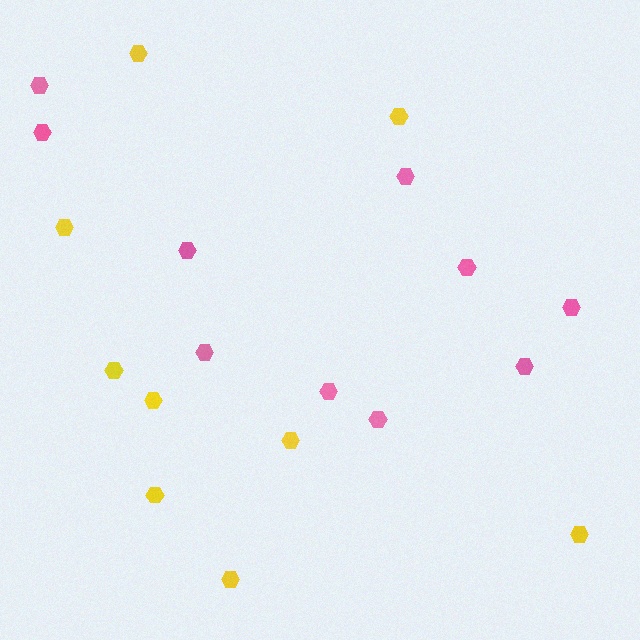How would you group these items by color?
There are 2 groups: one group of yellow hexagons (9) and one group of pink hexagons (10).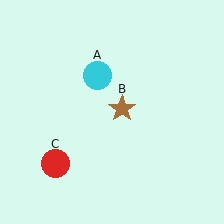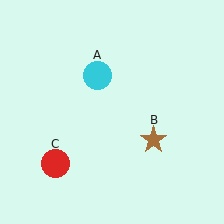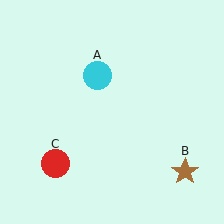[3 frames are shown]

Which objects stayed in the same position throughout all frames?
Cyan circle (object A) and red circle (object C) remained stationary.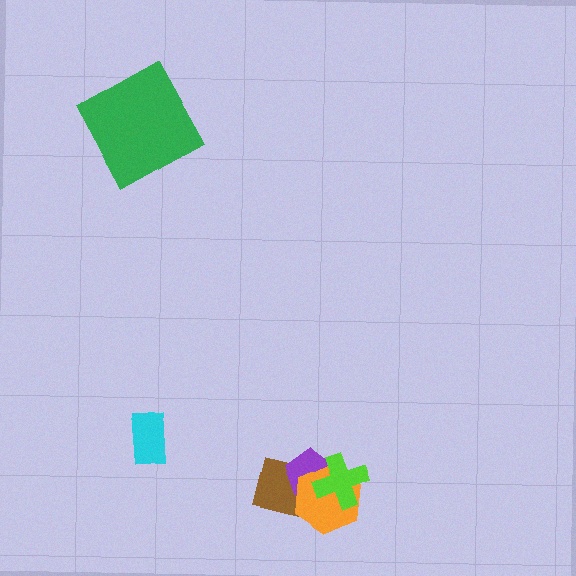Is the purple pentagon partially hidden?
Yes, it is partially covered by another shape.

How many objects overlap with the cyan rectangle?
0 objects overlap with the cyan rectangle.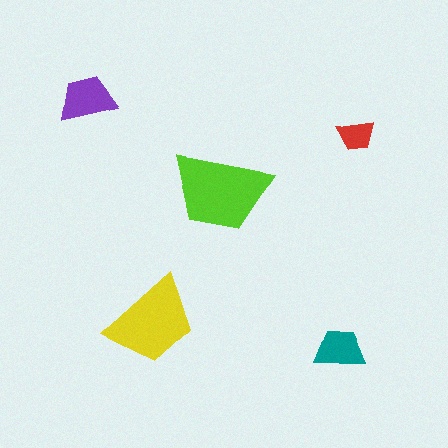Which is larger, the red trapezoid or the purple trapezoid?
The purple one.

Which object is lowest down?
The teal trapezoid is bottommost.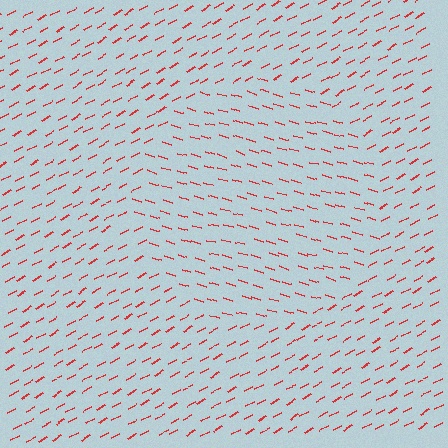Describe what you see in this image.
The image is filled with small red line segments. A circle region in the image has lines oriented differently from the surrounding lines, creating a visible texture boundary.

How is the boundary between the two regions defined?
The boundary is defined purely by a change in line orientation (approximately 45 degrees difference). All lines are the same color and thickness.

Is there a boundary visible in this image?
Yes, there is a texture boundary formed by a change in line orientation.